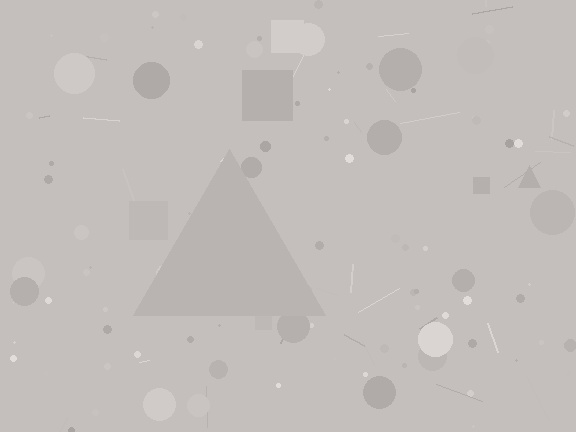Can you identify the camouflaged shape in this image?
The camouflaged shape is a triangle.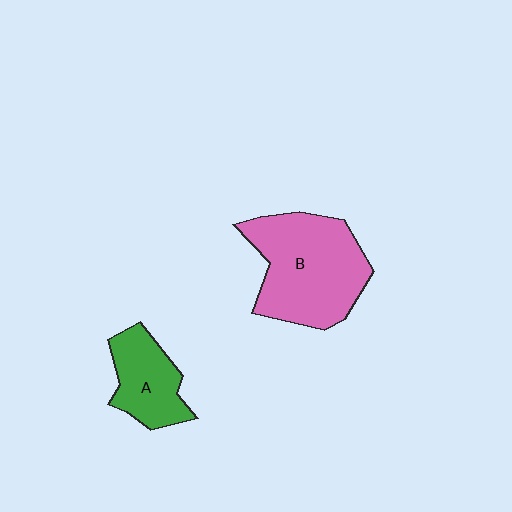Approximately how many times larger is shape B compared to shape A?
Approximately 1.9 times.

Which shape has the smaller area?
Shape A (green).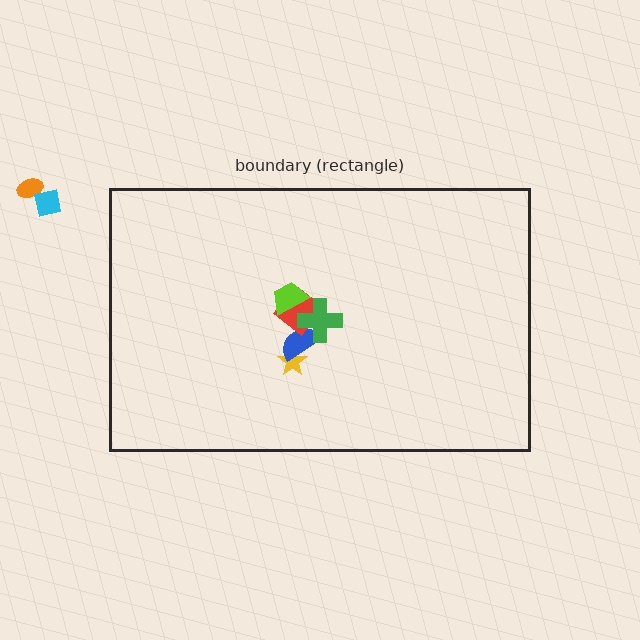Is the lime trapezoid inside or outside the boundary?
Inside.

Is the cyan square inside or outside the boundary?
Outside.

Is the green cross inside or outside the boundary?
Inside.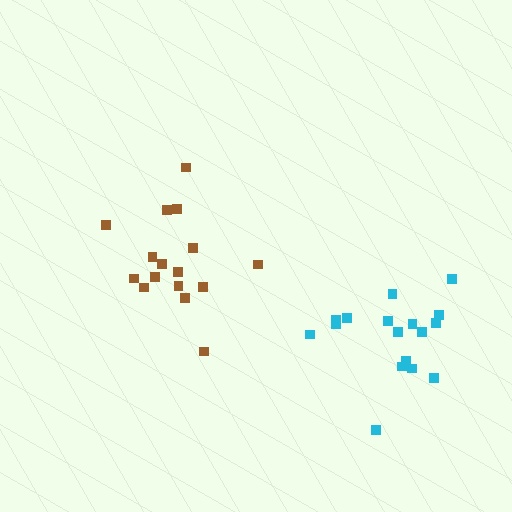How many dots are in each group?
Group 1: 16 dots, Group 2: 17 dots (33 total).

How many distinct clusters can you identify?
There are 2 distinct clusters.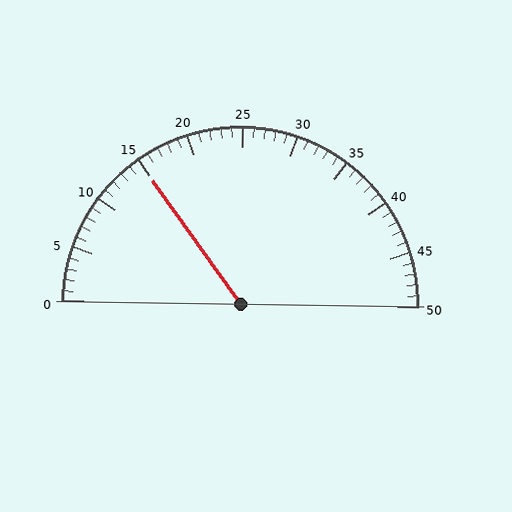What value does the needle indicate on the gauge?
The needle indicates approximately 15.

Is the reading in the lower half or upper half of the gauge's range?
The reading is in the lower half of the range (0 to 50).